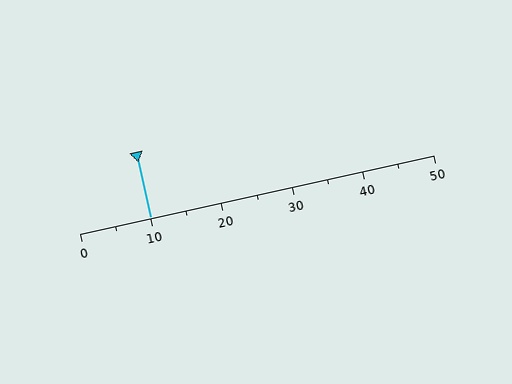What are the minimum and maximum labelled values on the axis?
The axis runs from 0 to 50.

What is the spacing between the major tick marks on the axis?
The major ticks are spaced 10 apart.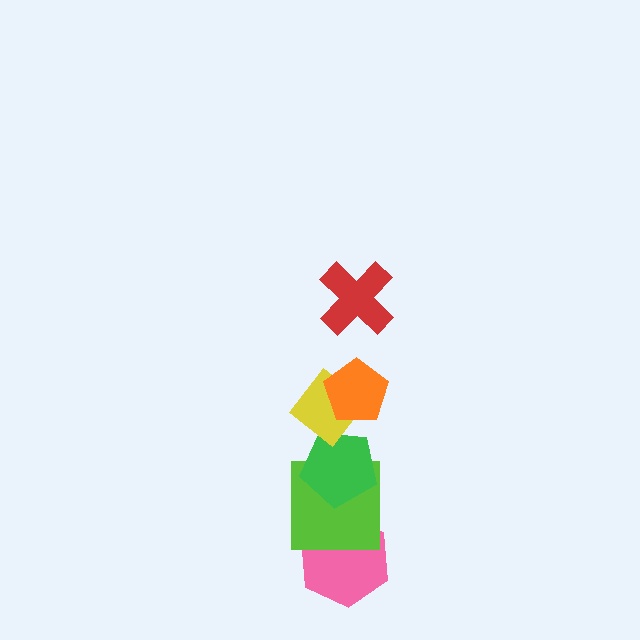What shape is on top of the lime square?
The green pentagon is on top of the lime square.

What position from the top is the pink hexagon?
The pink hexagon is 6th from the top.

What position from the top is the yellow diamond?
The yellow diamond is 3rd from the top.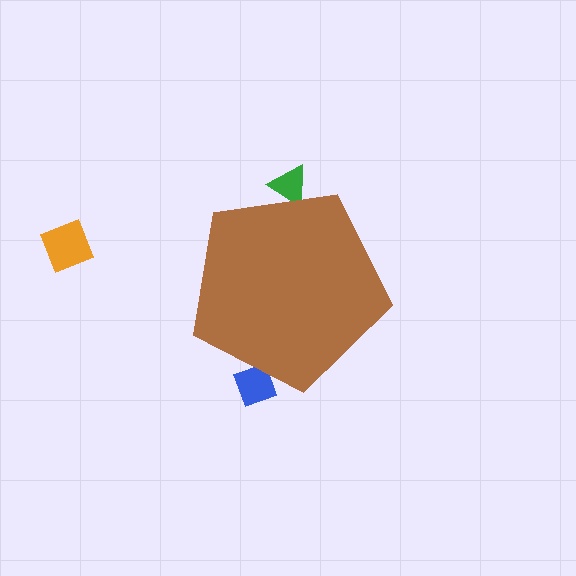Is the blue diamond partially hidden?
Yes, the blue diamond is partially hidden behind the brown pentagon.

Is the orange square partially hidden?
No, the orange square is fully visible.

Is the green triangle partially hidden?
Yes, the green triangle is partially hidden behind the brown pentagon.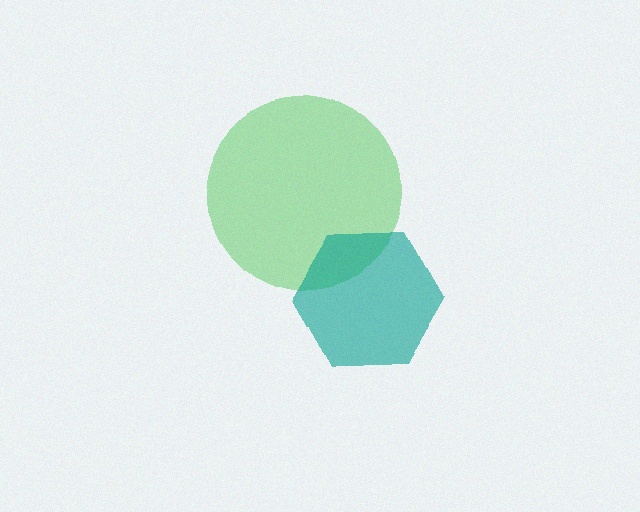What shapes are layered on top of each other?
The layered shapes are: a green circle, a teal hexagon.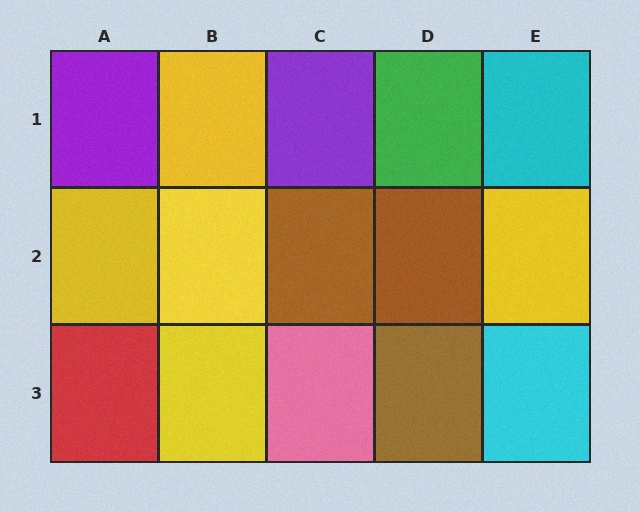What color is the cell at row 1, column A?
Purple.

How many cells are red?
1 cell is red.